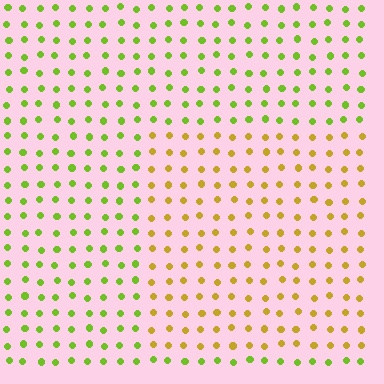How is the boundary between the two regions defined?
The boundary is defined purely by a slight shift in hue (about 43 degrees). Spacing, size, and orientation are identical on both sides.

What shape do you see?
I see a rectangle.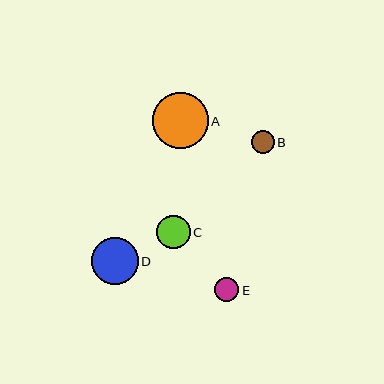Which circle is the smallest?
Circle B is the smallest with a size of approximately 23 pixels.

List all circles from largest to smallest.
From largest to smallest: A, D, C, E, B.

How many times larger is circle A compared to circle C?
Circle A is approximately 1.7 times the size of circle C.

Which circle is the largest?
Circle A is the largest with a size of approximately 56 pixels.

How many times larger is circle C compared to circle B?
Circle C is approximately 1.5 times the size of circle B.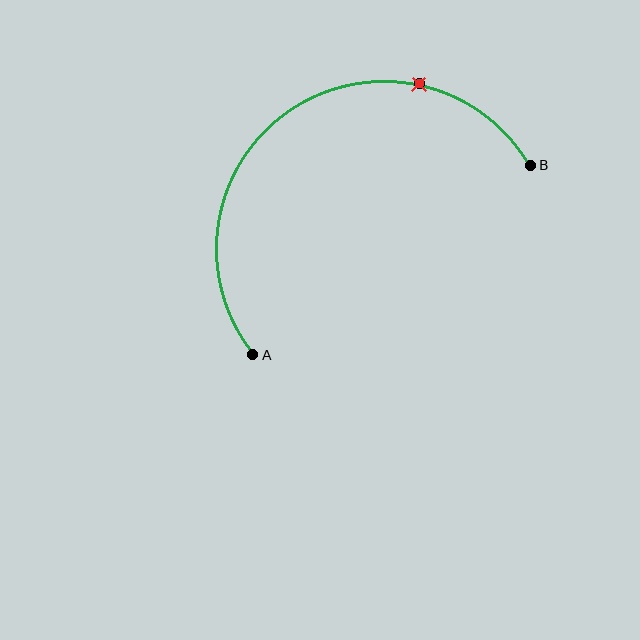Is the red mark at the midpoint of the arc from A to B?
No. The red mark lies on the arc but is closer to endpoint B. The arc midpoint would be at the point on the curve equidistant along the arc from both A and B.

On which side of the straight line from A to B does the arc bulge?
The arc bulges above and to the left of the straight line connecting A and B.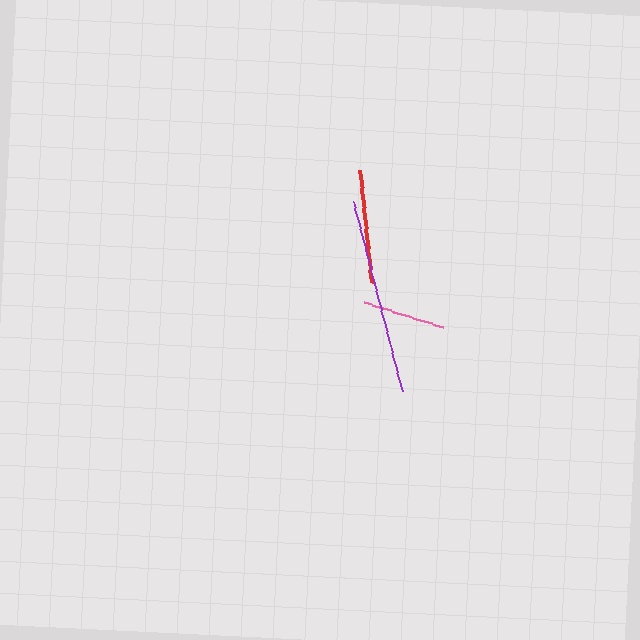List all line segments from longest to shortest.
From longest to shortest: purple, red, pink.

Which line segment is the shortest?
The pink line is the shortest at approximately 83 pixels.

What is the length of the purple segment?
The purple segment is approximately 196 pixels long.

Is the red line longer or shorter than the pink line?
The red line is longer than the pink line.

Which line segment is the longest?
The purple line is the longest at approximately 196 pixels.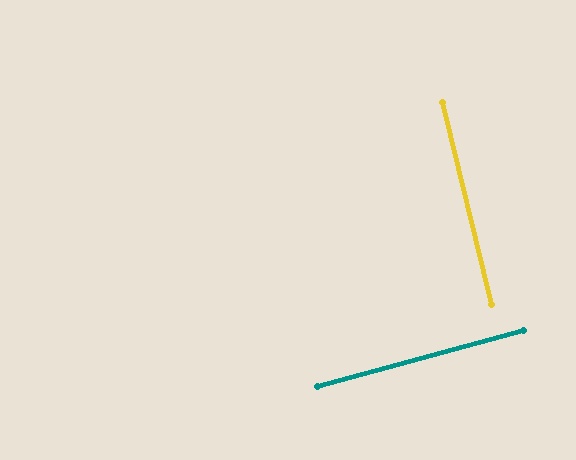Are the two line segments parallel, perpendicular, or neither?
Perpendicular — they meet at approximately 89°.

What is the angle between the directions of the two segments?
Approximately 89 degrees.